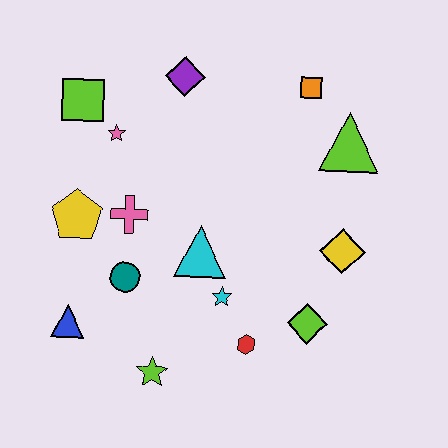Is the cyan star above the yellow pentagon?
No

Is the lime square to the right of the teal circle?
No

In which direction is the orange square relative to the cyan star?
The orange square is above the cyan star.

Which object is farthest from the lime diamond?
The lime square is farthest from the lime diamond.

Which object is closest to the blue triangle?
The teal circle is closest to the blue triangle.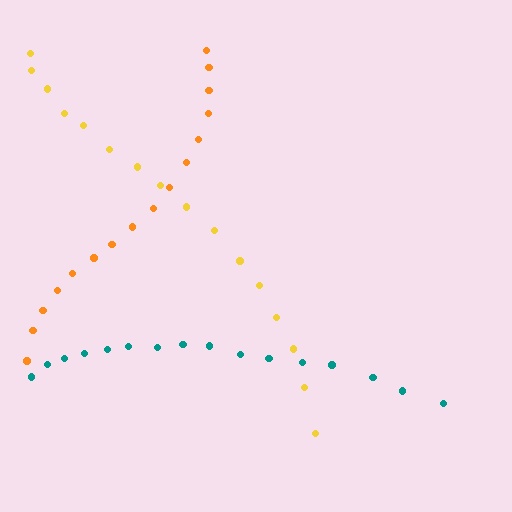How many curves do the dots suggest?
There are 3 distinct paths.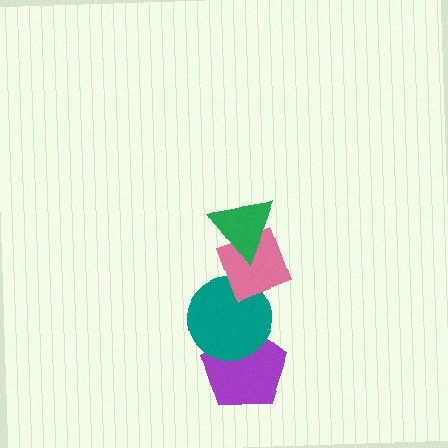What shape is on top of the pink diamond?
The green triangle is on top of the pink diamond.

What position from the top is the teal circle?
The teal circle is 3rd from the top.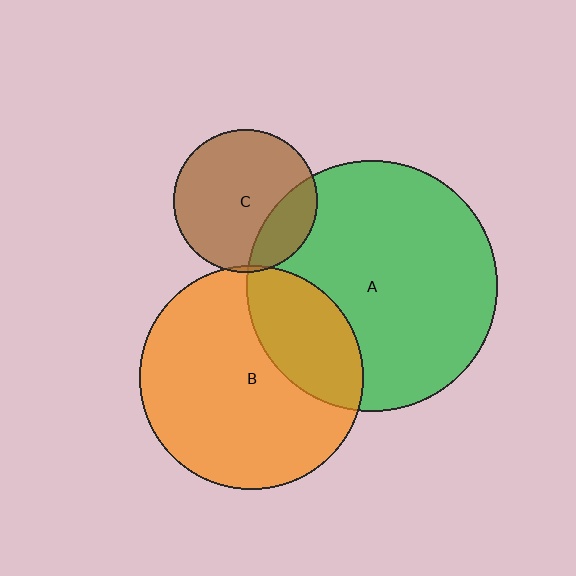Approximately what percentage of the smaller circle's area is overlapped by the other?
Approximately 20%.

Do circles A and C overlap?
Yes.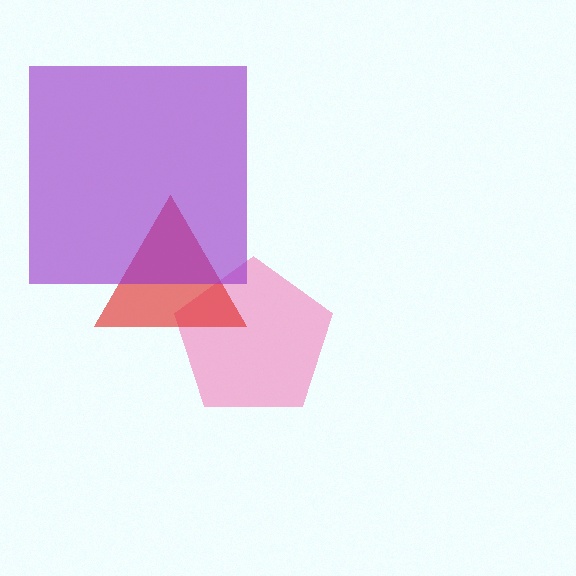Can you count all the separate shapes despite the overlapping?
Yes, there are 3 separate shapes.